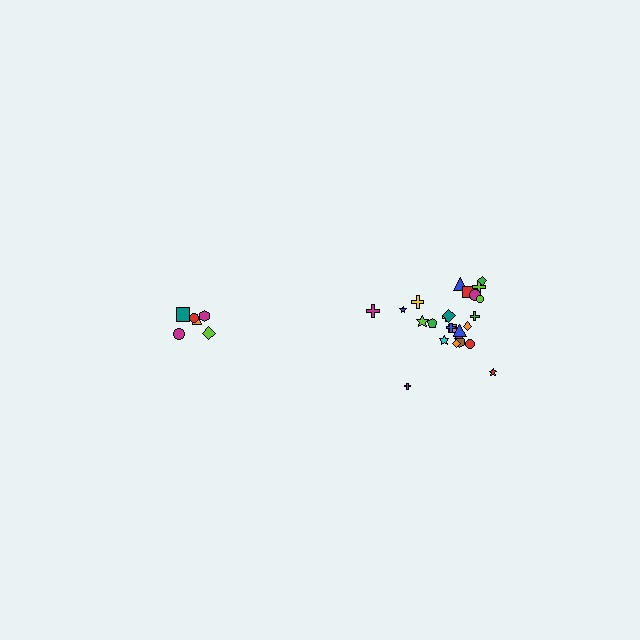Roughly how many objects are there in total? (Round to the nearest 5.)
Roughly 30 objects in total.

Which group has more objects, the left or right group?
The right group.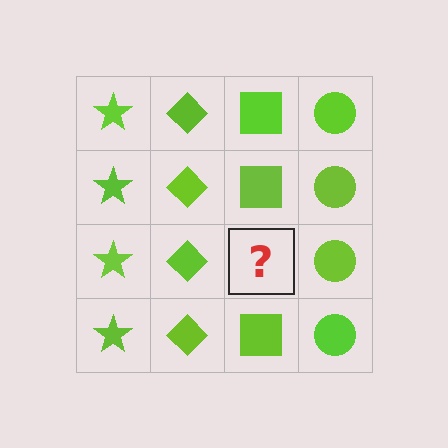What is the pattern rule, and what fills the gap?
The rule is that each column has a consistent shape. The gap should be filled with a lime square.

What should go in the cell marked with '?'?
The missing cell should contain a lime square.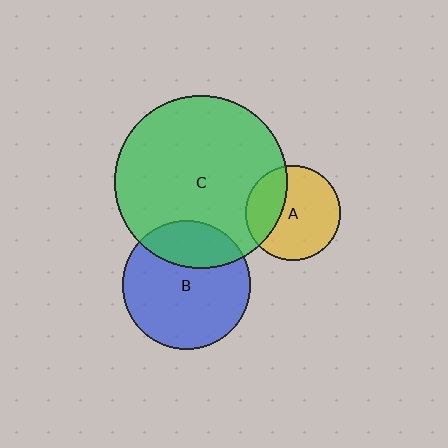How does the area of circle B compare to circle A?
Approximately 1.9 times.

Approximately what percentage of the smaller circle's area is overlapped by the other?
Approximately 25%.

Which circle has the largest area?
Circle C (green).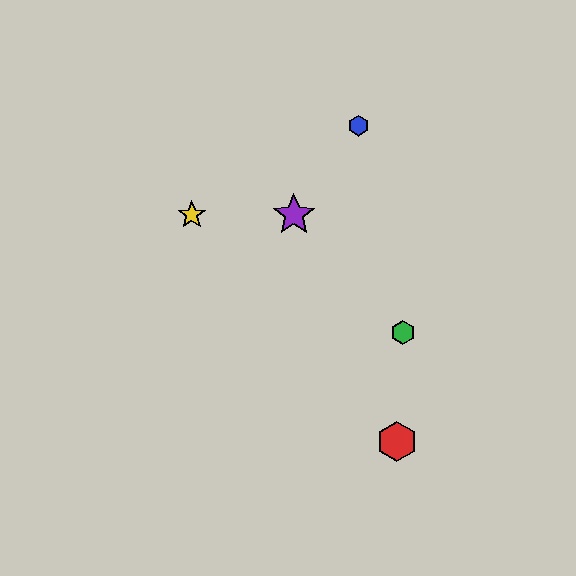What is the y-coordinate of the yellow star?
The yellow star is at y≈215.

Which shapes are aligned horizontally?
The yellow star, the purple star are aligned horizontally.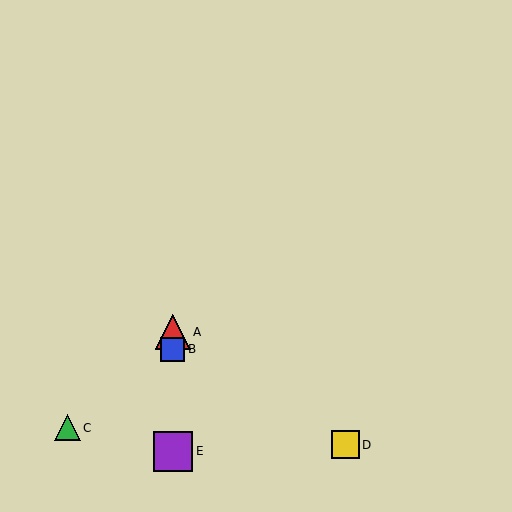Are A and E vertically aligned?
Yes, both are at x≈173.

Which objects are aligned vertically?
Objects A, B, E are aligned vertically.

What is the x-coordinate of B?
Object B is at x≈173.